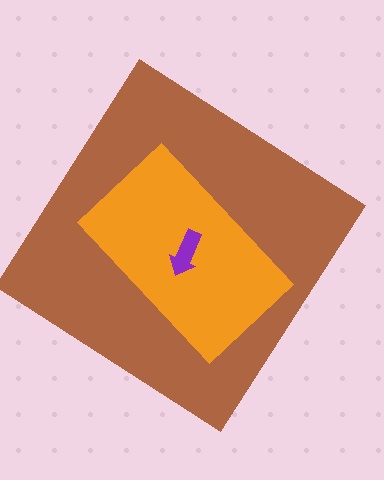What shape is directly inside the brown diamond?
The orange rectangle.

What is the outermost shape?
The brown diamond.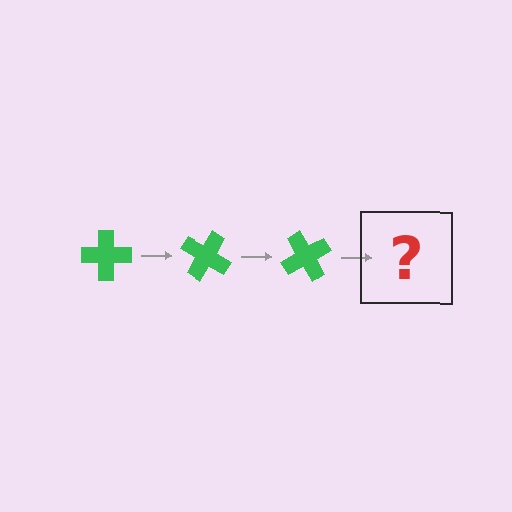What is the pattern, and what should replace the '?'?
The pattern is that the cross rotates 30 degrees each step. The '?' should be a green cross rotated 90 degrees.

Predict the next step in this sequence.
The next step is a green cross rotated 90 degrees.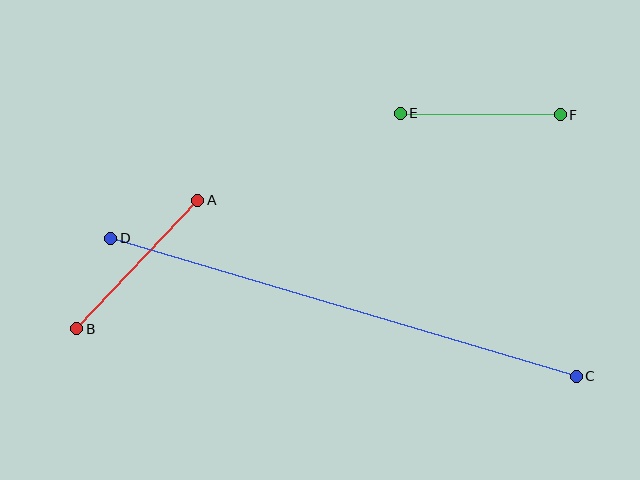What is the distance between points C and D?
The distance is approximately 486 pixels.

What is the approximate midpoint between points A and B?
The midpoint is at approximately (137, 265) pixels.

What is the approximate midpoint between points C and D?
The midpoint is at approximately (343, 307) pixels.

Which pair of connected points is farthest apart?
Points C and D are farthest apart.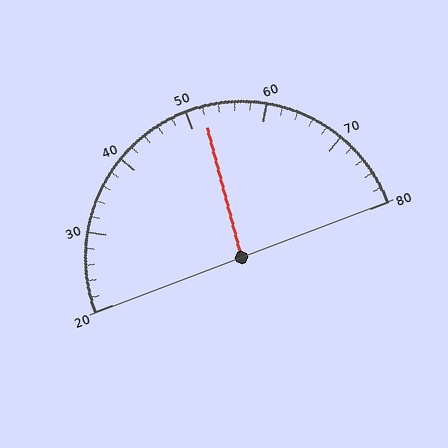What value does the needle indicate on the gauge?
The needle indicates approximately 52.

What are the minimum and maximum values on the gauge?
The gauge ranges from 20 to 80.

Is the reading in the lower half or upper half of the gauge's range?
The reading is in the upper half of the range (20 to 80).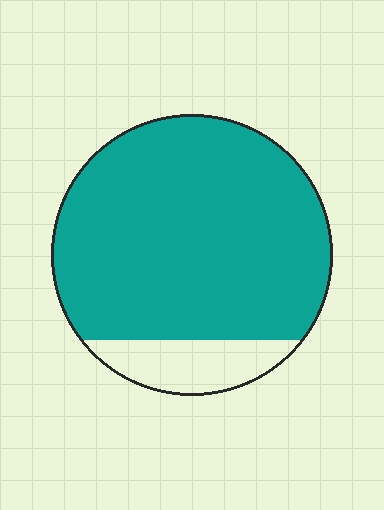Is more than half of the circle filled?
Yes.